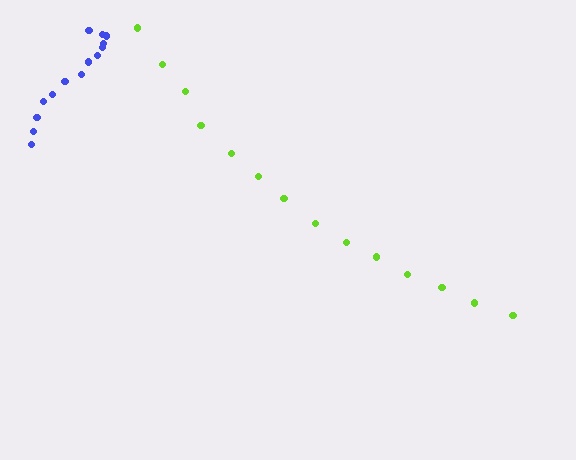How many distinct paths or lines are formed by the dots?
There are 2 distinct paths.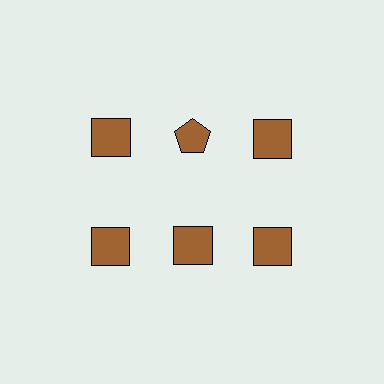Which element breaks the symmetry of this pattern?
The brown pentagon in the top row, second from left column breaks the symmetry. All other shapes are brown squares.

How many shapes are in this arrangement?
There are 6 shapes arranged in a grid pattern.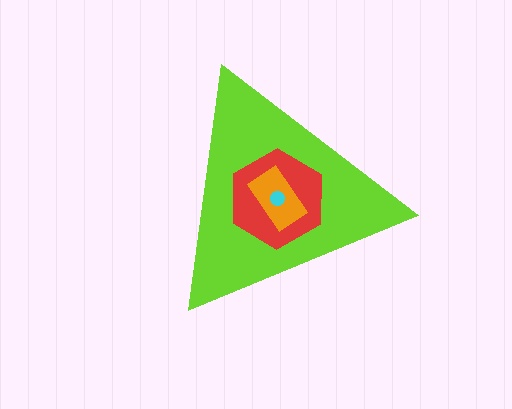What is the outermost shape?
The lime triangle.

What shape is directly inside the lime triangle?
The red hexagon.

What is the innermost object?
The cyan circle.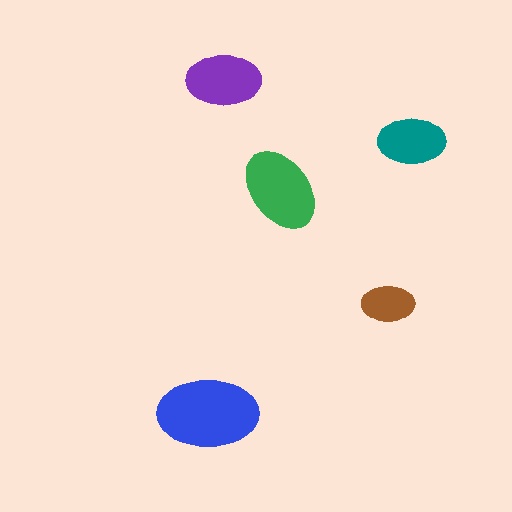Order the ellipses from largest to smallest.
the blue one, the green one, the purple one, the teal one, the brown one.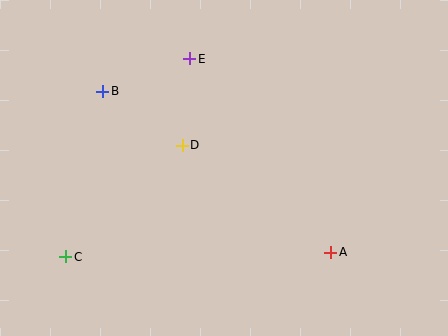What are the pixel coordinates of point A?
Point A is at (331, 252).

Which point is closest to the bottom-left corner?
Point C is closest to the bottom-left corner.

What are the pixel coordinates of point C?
Point C is at (66, 257).